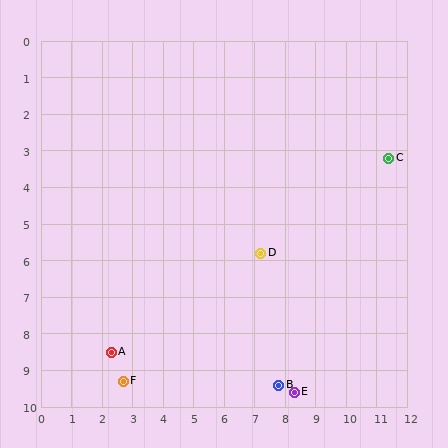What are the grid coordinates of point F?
Point F is at approximately (2.7, 9.3).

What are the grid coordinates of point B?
Point B is at approximately (7.8, 9.4).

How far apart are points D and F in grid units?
Points D and F are about 5.7 grid units apart.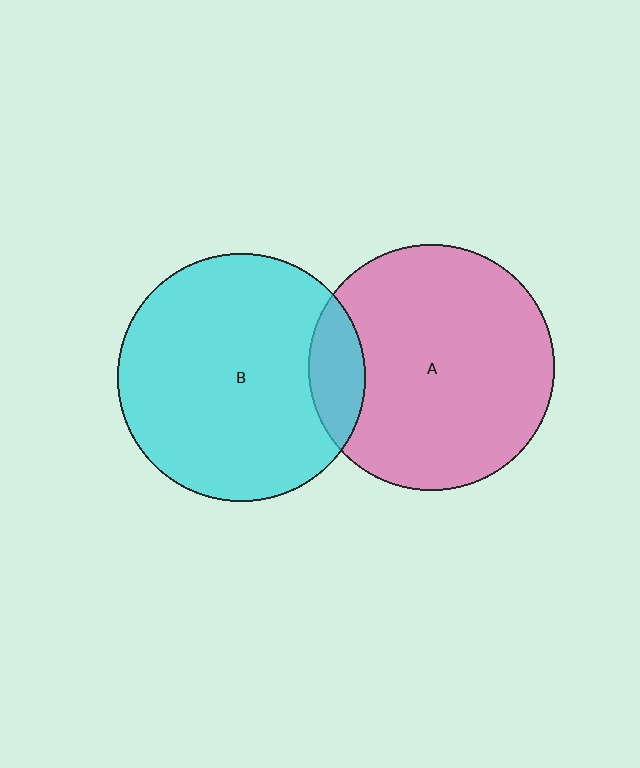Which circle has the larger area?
Circle B (cyan).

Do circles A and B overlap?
Yes.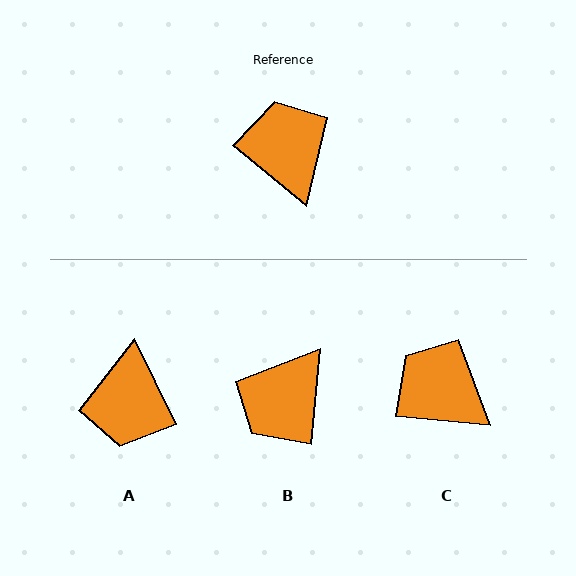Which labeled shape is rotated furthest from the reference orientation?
A, about 156 degrees away.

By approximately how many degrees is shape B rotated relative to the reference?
Approximately 124 degrees counter-clockwise.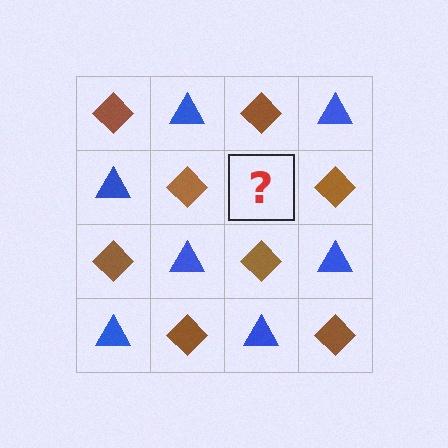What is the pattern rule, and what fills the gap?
The rule is that it alternates brown diamond and blue triangle in a checkerboard pattern. The gap should be filled with a blue triangle.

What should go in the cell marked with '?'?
The missing cell should contain a blue triangle.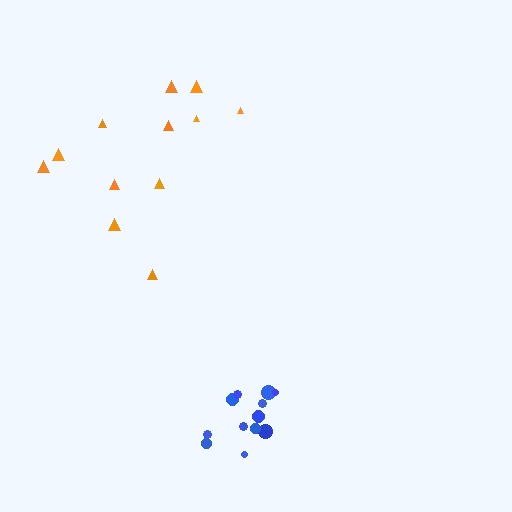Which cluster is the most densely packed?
Blue.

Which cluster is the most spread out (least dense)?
Orange.